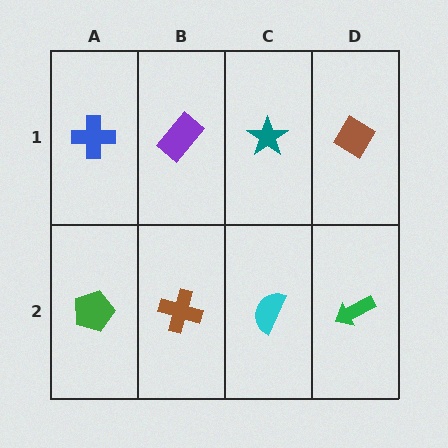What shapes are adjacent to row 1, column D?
A green arrow (row 2, column D), a teal star (row 1, column C).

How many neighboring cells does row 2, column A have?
2.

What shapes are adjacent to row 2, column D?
A brown diamond (row 1, column D), a cyan semicircle (row 2, column C).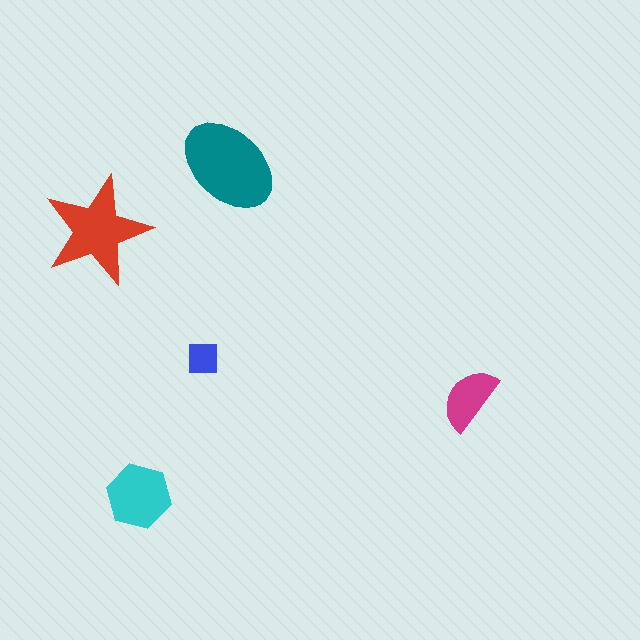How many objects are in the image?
There are 5 objects in the image.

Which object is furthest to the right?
The magenta semicircle is rightmost.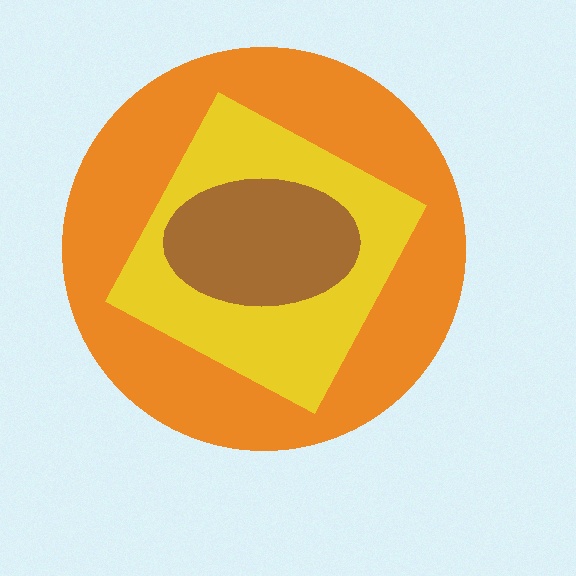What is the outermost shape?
The orange circle.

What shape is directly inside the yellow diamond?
The brown ellipse.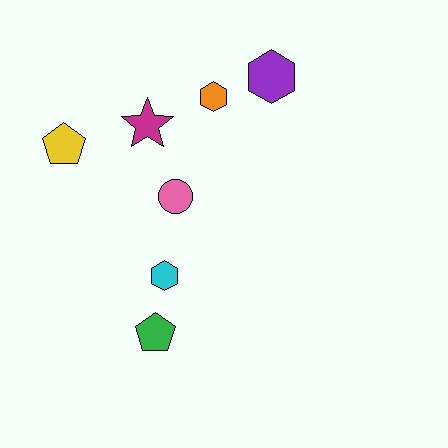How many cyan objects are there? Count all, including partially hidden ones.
There is 1 cyan object.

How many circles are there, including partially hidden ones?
There is 1 circle.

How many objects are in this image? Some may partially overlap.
There are 7 objects.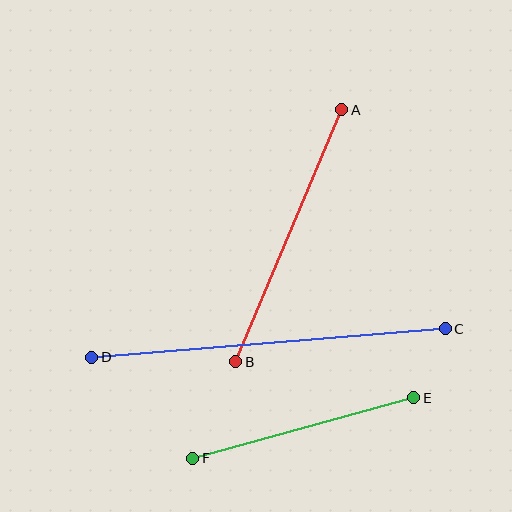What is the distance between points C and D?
The distance is approximately 355 pixels.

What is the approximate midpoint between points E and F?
The midpoint is at approximately (303, 428) pixels.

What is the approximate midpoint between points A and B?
The midpoint is at approximately (289, 236) pixels.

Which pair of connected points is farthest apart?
Points C and D are farthest apart.